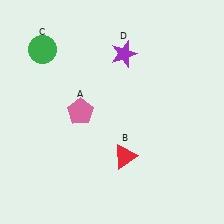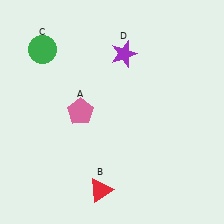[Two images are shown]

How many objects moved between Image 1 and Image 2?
1 object moved between the two images.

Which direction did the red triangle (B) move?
The red triangle (B) moved down.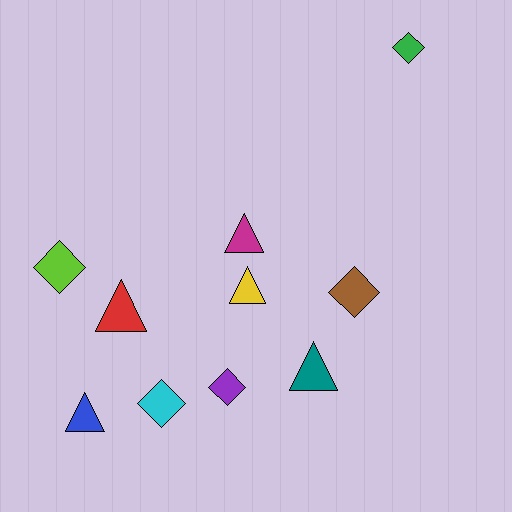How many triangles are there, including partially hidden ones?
There are 5 triangles.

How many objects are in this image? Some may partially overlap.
There are 10 objects.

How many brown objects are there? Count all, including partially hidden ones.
There is 1 brown object.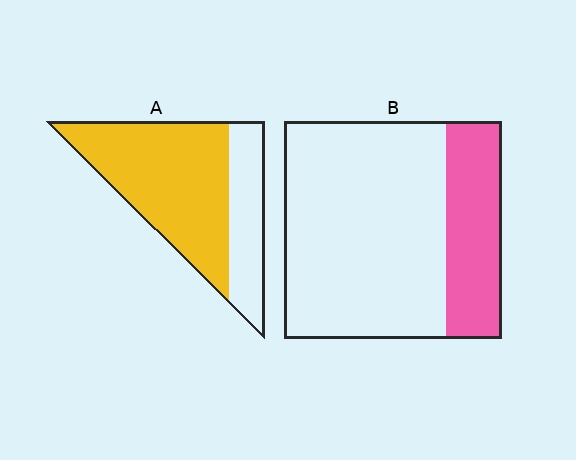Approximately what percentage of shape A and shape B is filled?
A is approximately 70% and B is approximately 25%.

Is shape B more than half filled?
No.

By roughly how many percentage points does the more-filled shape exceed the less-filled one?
By roughly 45 percentage points (A over B).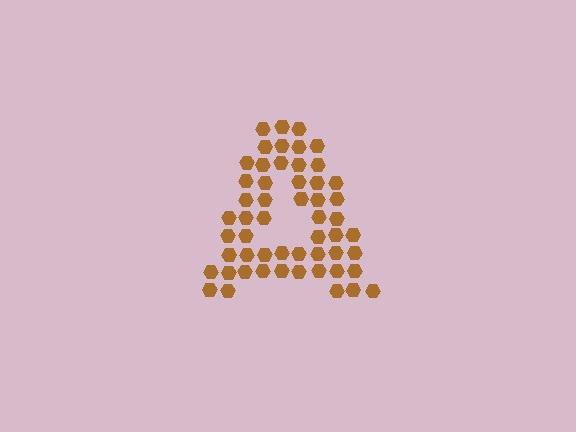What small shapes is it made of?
It is made of small hexagons.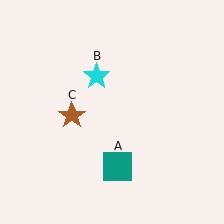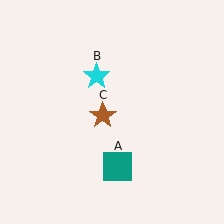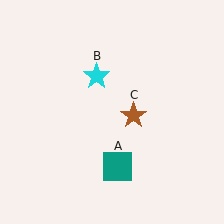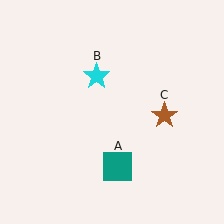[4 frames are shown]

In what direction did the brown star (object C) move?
The brown star (object C) moved right.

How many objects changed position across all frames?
1 object changed position: brown star (object C).